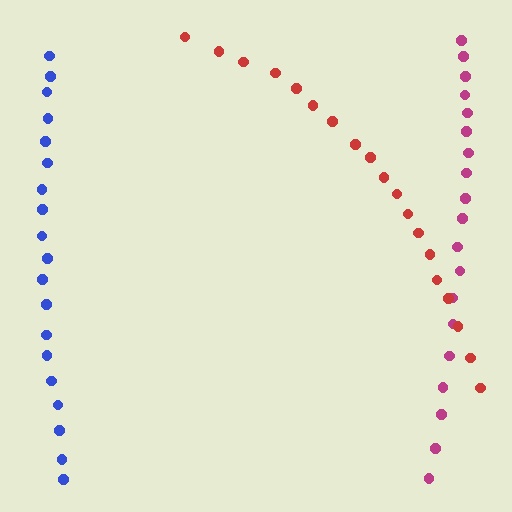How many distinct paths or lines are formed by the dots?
There are 3 distinct paths.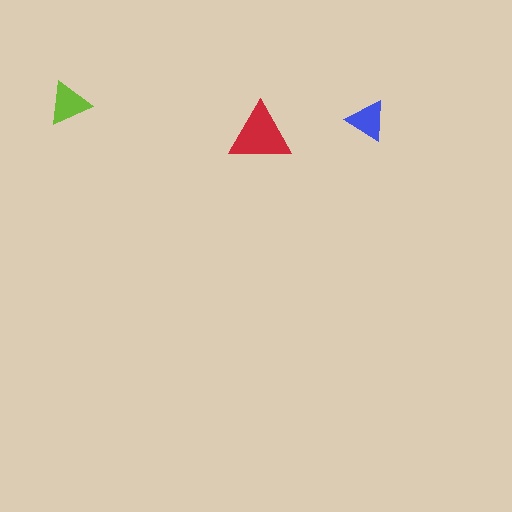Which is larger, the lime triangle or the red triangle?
The red one.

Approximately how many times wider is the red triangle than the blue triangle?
About 1.5 times wider.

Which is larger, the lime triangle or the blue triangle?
The lime one.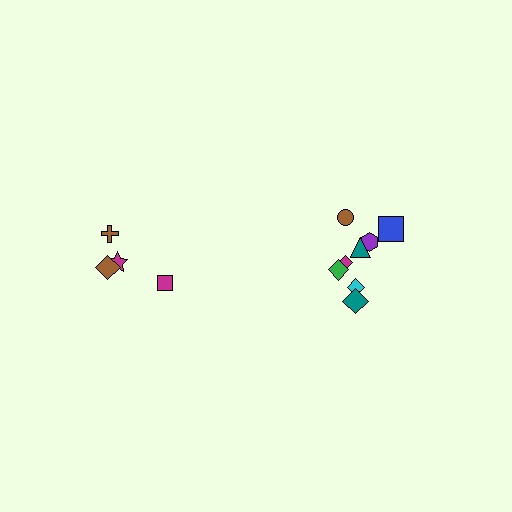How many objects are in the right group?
There are 8 objects.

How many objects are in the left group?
There are 4 objects.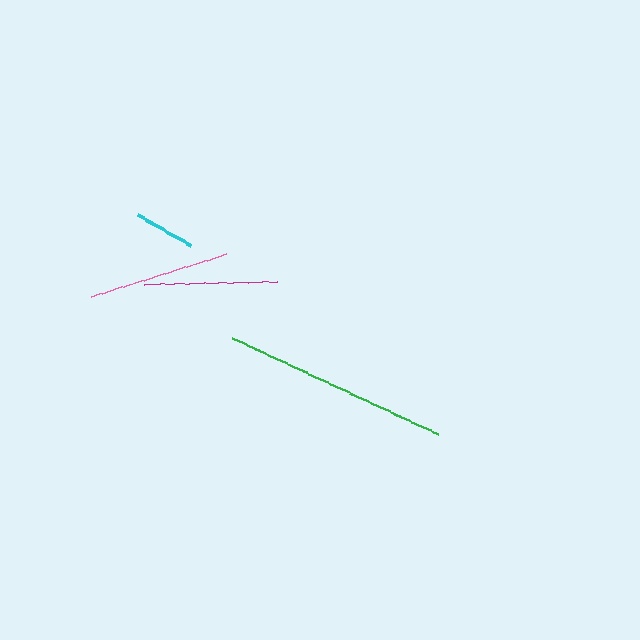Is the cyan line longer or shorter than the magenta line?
The magenta line is longer than the cyan line.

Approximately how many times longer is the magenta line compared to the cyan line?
The magenta line is approximately 2.1 times the length of the cyan line.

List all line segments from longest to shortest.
From longest to shortest: green, pink, magenta, cyan.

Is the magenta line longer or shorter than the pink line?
The pink line is longer than the magenta line.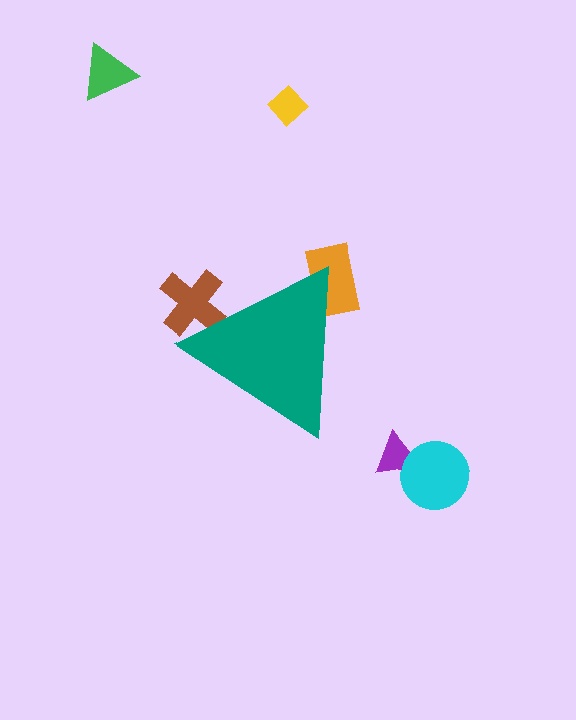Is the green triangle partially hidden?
No, the green triangle is fully visible.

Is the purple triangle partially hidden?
No, the purple triangle is fully visible.